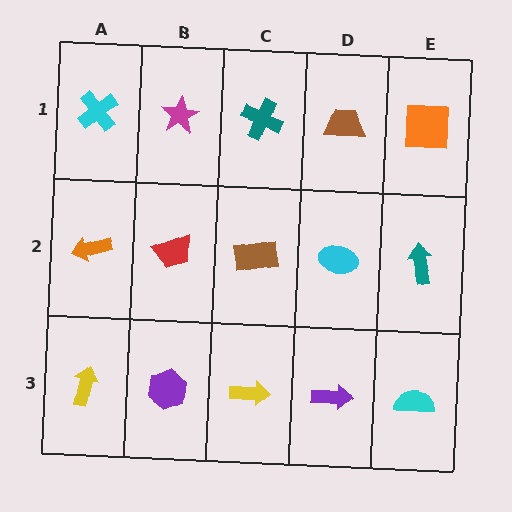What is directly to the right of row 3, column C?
A purple arrow.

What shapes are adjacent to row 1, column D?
A cyan ellipse (row 2, column D), a teal cross (row 1, column C), an orange square (row 1, column E).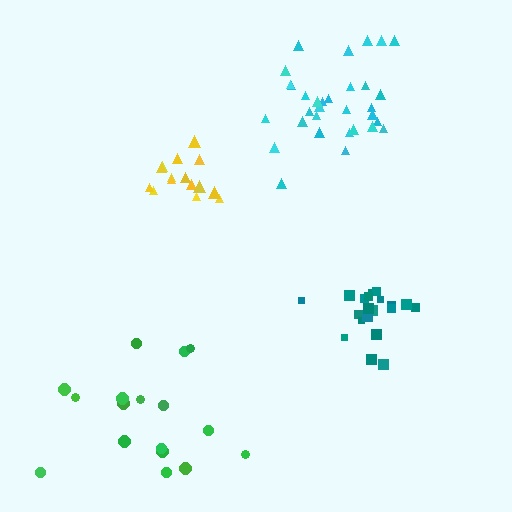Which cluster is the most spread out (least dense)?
Green.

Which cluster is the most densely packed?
Teal.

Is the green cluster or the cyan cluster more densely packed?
Cyan.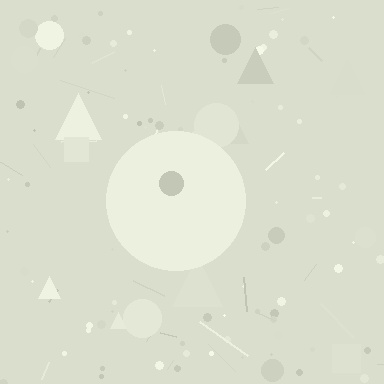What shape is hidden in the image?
A circle is hidden in the image.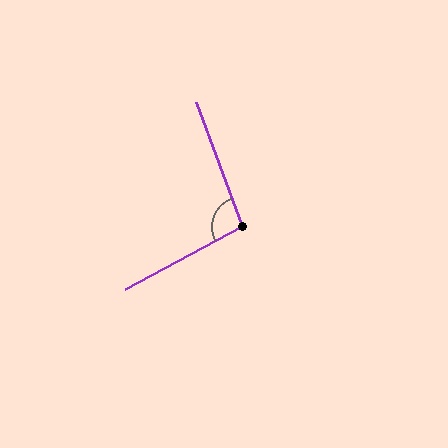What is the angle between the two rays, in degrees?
Approximately 98 degrees.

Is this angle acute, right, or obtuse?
It is obtuse.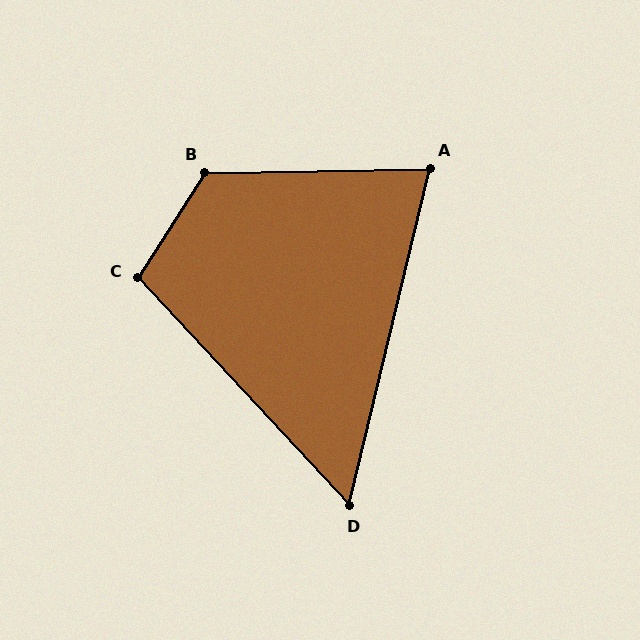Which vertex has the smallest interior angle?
D, at approximately 57 degrees.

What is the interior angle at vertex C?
Approximately 104 degrees (obtuse).